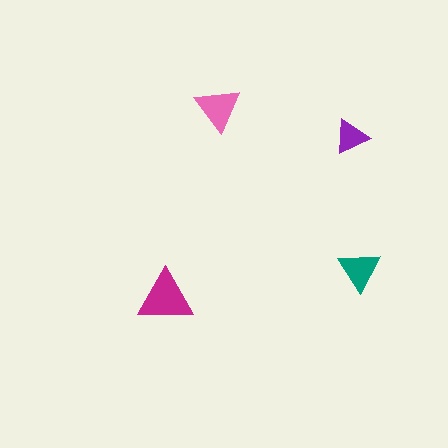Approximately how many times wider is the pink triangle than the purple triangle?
About 1.5 times wider.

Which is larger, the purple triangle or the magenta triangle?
The magenta one.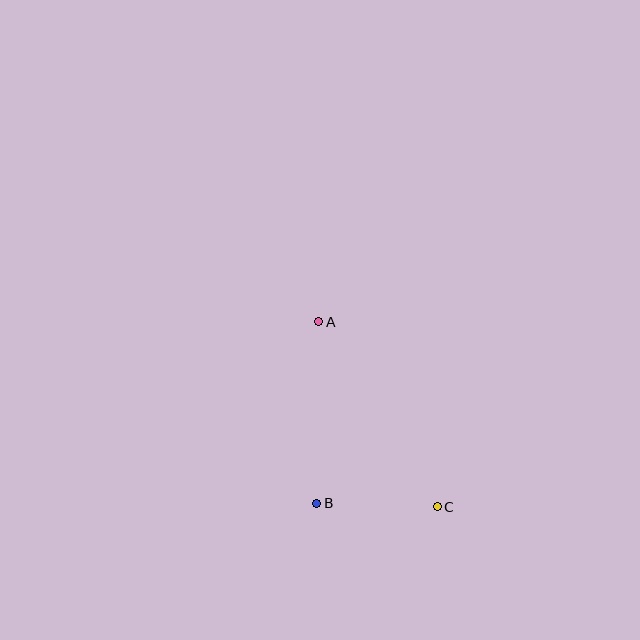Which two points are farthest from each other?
Points A and C are farthest from each other.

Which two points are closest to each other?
Points B and C are closest to each other.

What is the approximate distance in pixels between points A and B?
The distance between A and B is approximately 182 pixels.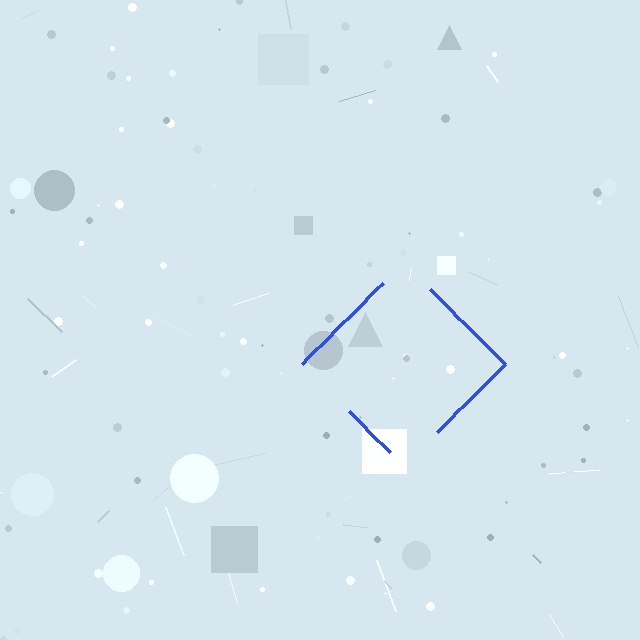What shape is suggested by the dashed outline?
The dashed outline suggests a diamond.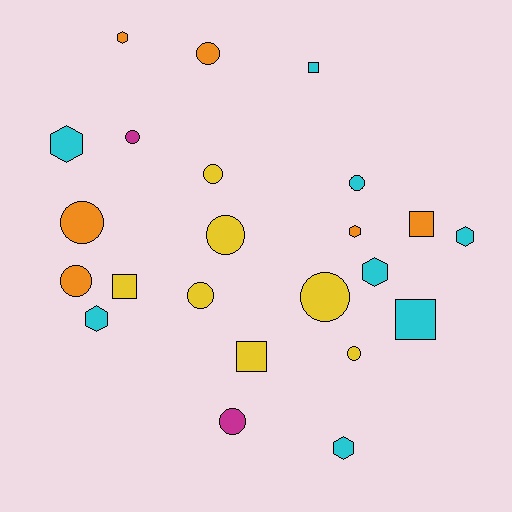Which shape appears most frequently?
Circle, with 11 objects.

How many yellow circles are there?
There are 5 yellow circles.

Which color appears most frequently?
Cyan, with 8 objects.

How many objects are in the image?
There are 23 objects.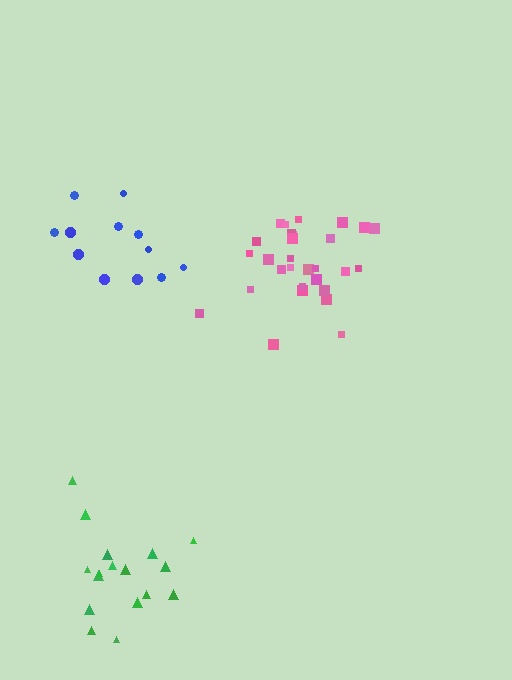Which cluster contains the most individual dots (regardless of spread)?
Pink (29).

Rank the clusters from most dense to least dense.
pink, green, blue.